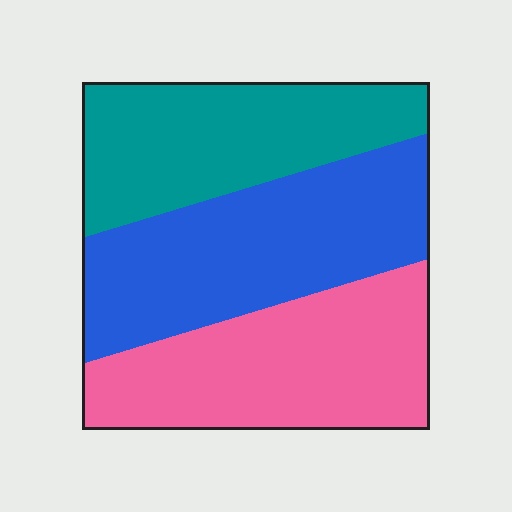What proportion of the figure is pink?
Pink takes up about one third (1/3) of the figure.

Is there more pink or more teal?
Pink.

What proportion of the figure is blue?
Blue covers about 35% of the figure.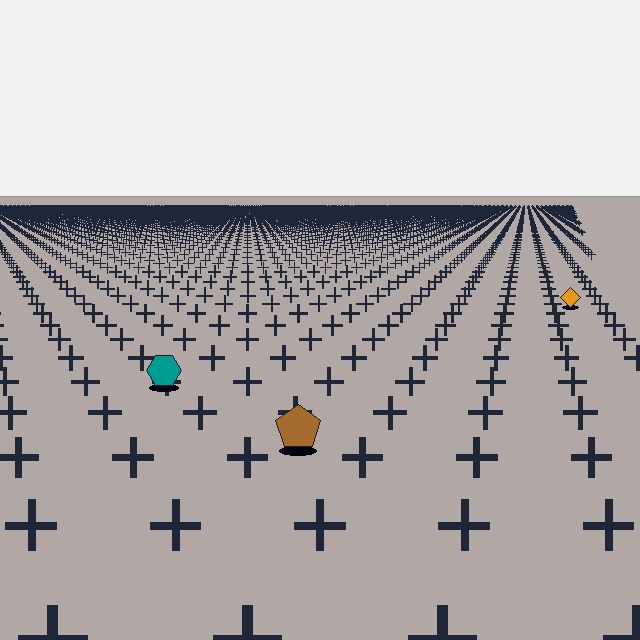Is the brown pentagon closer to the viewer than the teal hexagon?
Yes. The brown pentagon is closer — you can tell from the texture gradient: the ground texture is coarser near it.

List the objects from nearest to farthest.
From nearest to farthest: the brown pentagon, the teal hexagon, the orange diamond.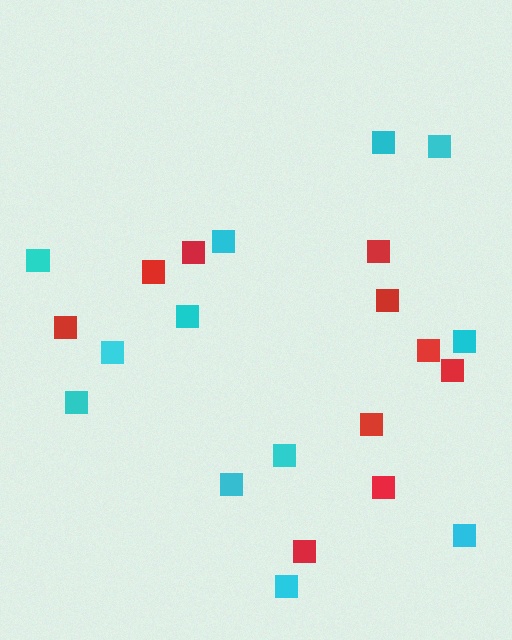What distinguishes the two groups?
There are 2 groups: one group of cyan squares (12) and one group of red squares (10).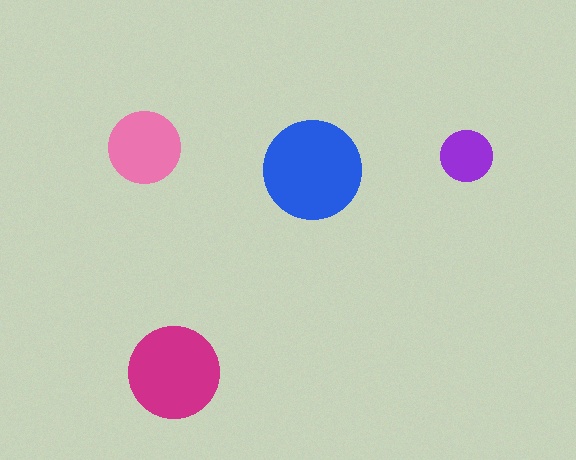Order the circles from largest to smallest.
the blue one, the magenta one, the pink one, the purple one.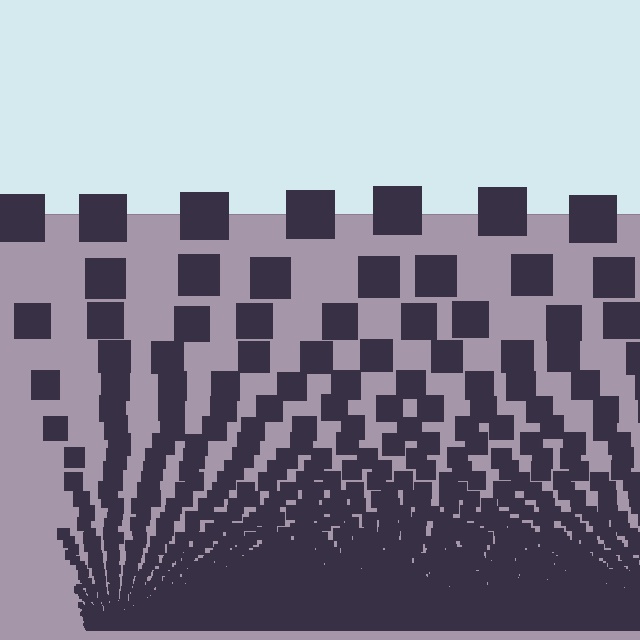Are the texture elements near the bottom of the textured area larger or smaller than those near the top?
Smaller. The gradient is inverted — elements near the bottom are smaller and denser.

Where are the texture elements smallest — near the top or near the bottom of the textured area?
Near the bottom.